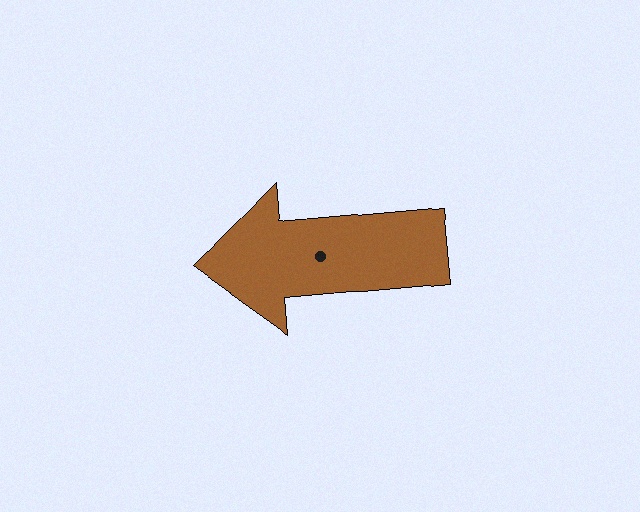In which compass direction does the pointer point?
West.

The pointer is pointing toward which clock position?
Roughly 9 o'clock.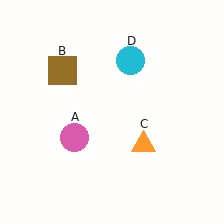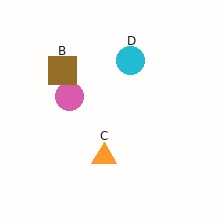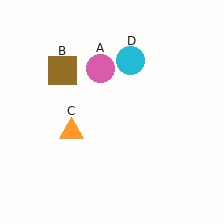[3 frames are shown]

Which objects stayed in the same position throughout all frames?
Brown square (object B) and cyan circle (object D) remained stationary.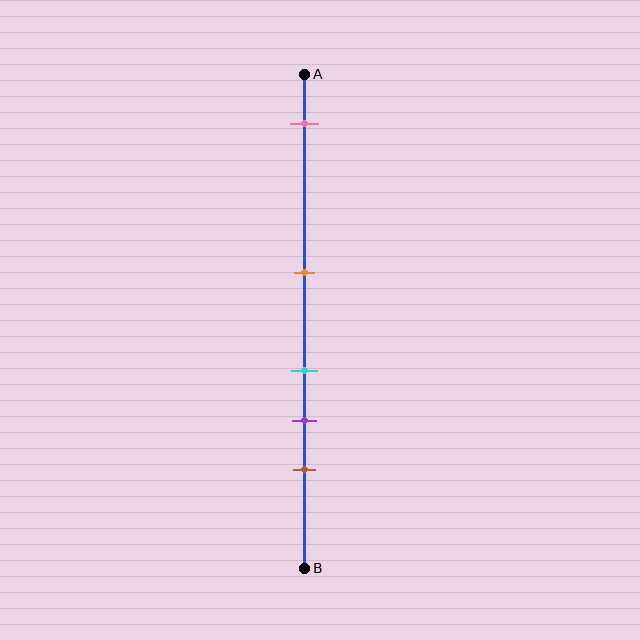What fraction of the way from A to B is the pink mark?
The pink mark is approximately 10% (0.1) of the way from A to B.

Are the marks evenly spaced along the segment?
No, the marks are not evenly spaced.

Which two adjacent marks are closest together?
The cyan and purple marks are the closest adjacent pair.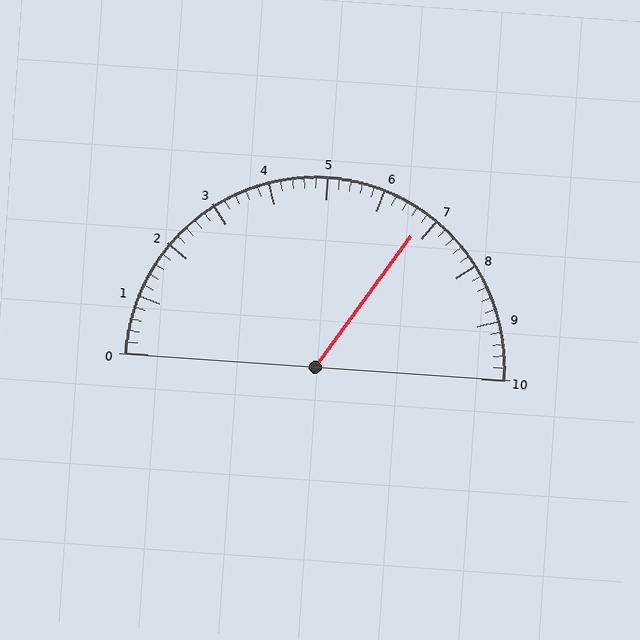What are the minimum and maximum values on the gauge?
The gauge ranges from 0 to 10.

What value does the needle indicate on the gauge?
The needle indicates approximately 6.8.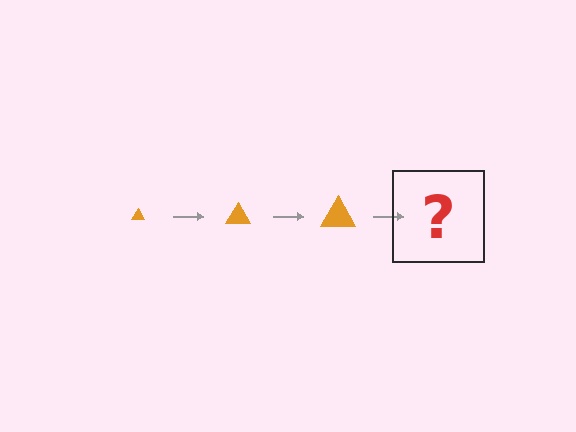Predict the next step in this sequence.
The next step is an orange triangle, larger than the previous one.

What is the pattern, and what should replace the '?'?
The pattern is that the triangle gets progressively larger each step. The '?' should be an orange triangle, larger than the previous one.